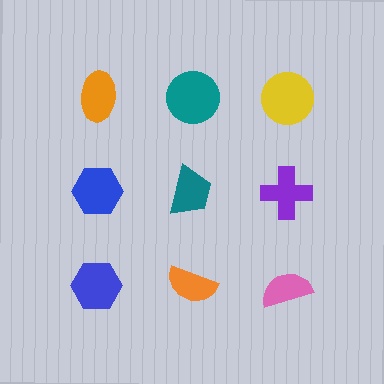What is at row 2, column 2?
A teal trapezoid.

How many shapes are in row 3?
3 shapes.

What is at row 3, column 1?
A blue hexagon.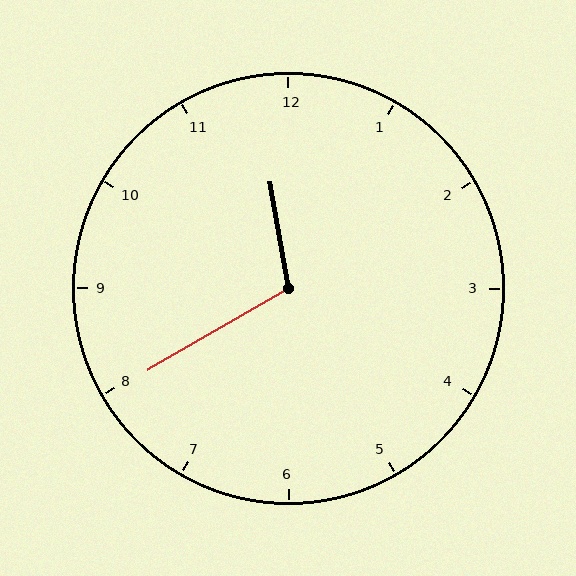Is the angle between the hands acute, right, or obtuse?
It is obtuse.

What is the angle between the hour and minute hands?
Approximately 110 degrees.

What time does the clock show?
11:40.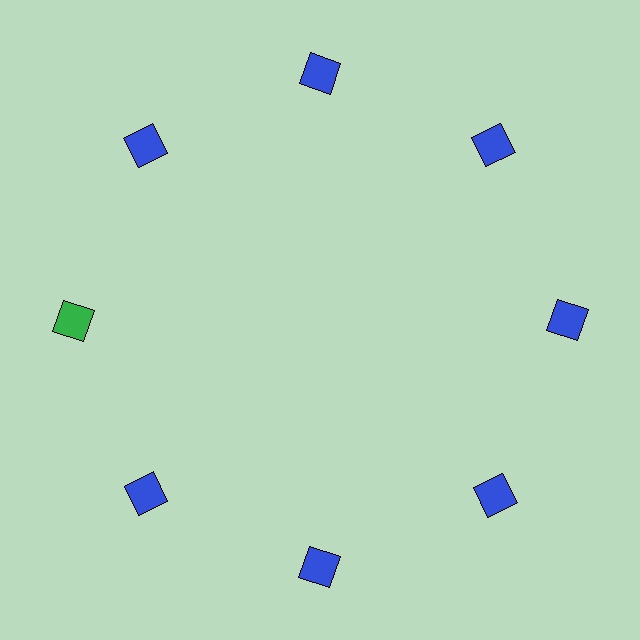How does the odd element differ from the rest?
It has a different color: green instead of blue.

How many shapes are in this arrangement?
There are 8 shapes arranged in a ring pattern.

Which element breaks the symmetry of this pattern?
The green square at roughly the 9 o'clock position breaks the symmetry. All other shapes are blue squares.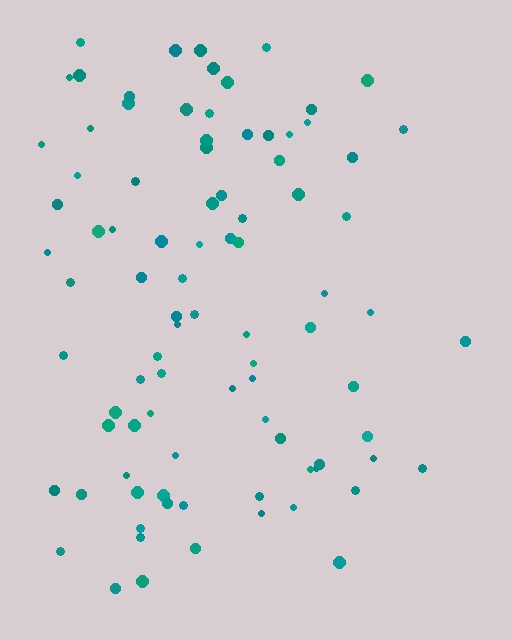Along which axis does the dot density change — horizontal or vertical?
Horizontal.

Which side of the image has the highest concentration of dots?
The left.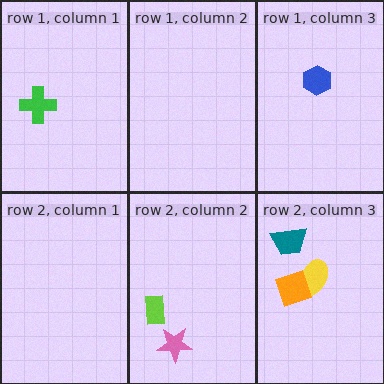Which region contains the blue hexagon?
The row 1, column 3 region.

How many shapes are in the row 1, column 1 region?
1.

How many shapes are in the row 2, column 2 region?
2.